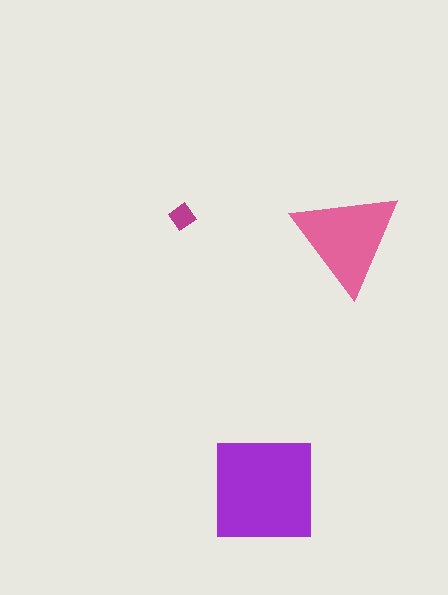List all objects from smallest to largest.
The magenta diamond, the pink triangle, the purple square.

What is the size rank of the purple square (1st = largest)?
1st.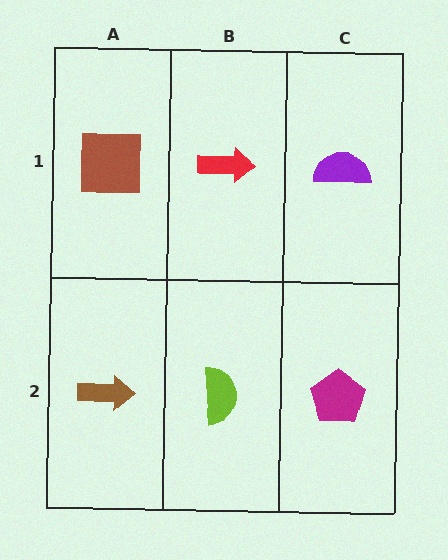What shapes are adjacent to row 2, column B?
A red arrow (row 1, column B), a brown arrow (row 2, column A), a magenta pentagon (row 2, column C).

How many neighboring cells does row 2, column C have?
2.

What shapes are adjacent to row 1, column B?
A lime semicircle (row 2, column B), a brown square (row 1, column A), a purple semicircle (row 1, column C).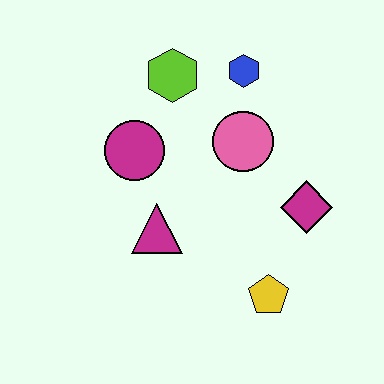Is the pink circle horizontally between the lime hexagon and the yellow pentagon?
Yes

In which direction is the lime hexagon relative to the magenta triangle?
The lime hexagon is above the magenta triangle.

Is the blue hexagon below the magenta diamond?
No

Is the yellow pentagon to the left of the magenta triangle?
No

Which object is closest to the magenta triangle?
The magenta circle is closest to the magenta triangle.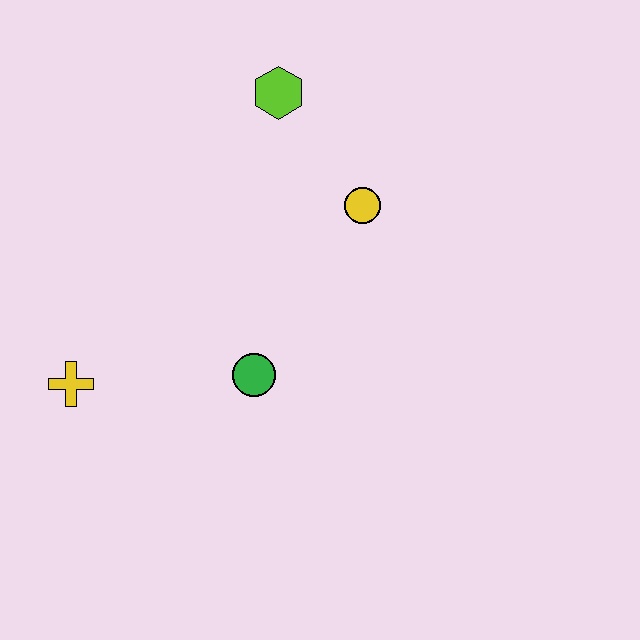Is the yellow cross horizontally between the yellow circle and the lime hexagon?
No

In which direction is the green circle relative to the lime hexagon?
The green circle is below the lime hexagon.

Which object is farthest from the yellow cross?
The lime hexagon is farthest from the yellow cross.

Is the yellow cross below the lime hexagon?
Yes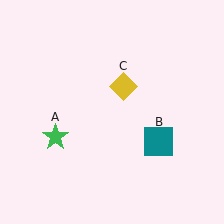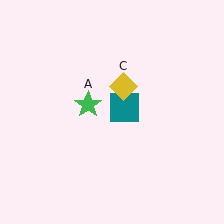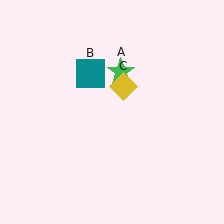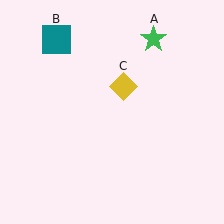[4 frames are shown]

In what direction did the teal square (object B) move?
The teal square (object B) moved up and to the left.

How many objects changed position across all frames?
2 objects changed position: green star (object A), teal square (object B).